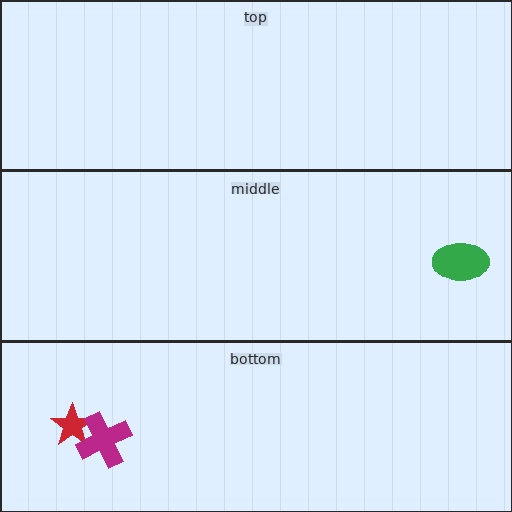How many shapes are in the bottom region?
2.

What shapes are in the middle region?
The green ellipse.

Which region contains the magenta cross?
The bottom region.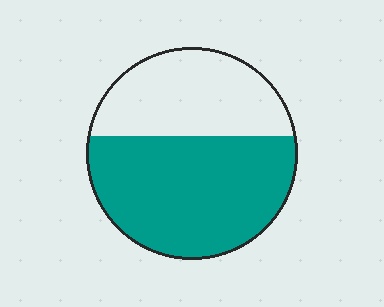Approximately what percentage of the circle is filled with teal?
Approximately 60%.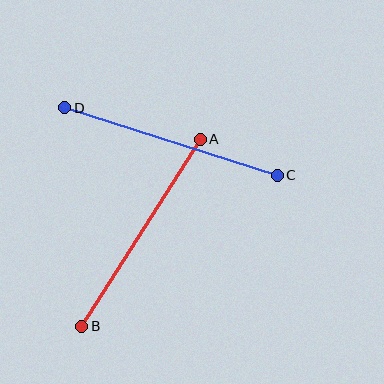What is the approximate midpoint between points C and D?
The midpoint is at approximately (171, 142) pixels.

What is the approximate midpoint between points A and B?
The midpoint is at approximately (141, 233) pixels.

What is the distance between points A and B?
The distance is approximately 221 pixels.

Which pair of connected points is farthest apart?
Points C and D are farthest apart.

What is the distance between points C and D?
The distance is approximately 223 pixels.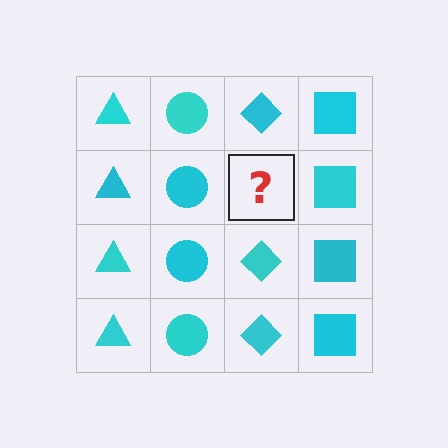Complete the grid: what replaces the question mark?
The question mark should be replaced with a cyan diamond.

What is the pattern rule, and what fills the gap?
The rule is that each column has a consistent shape. The gap should be filled with a cyan diamond.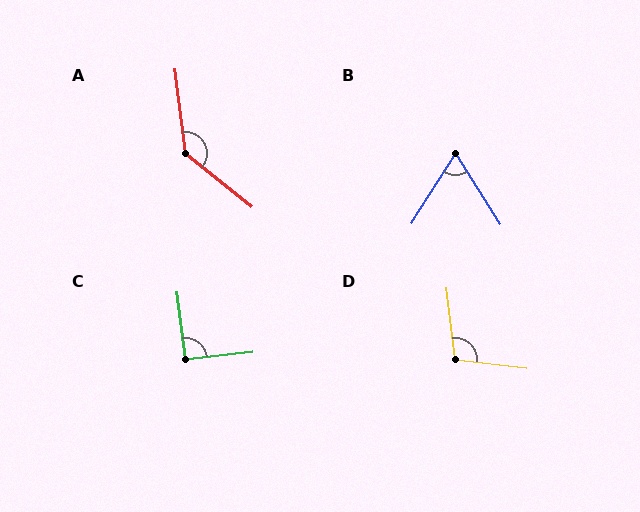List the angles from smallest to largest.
B (65°), C (91°), D (104°), A (135°).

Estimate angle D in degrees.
Approximately 104 degrees.